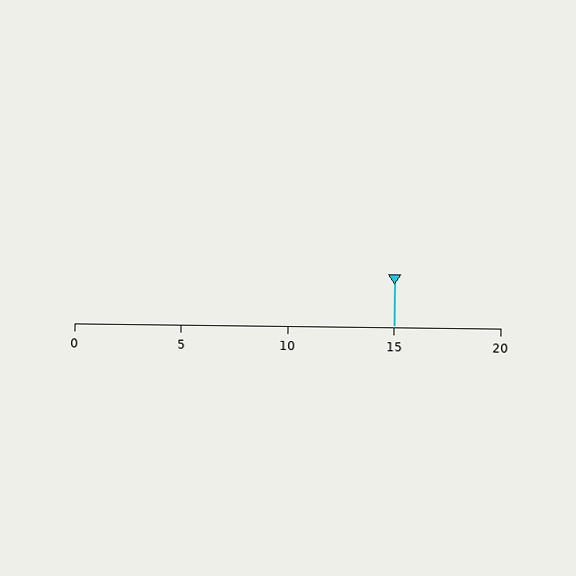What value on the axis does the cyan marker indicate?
The marker indicates approximately 15.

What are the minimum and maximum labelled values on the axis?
The axis runs from 0 to 20.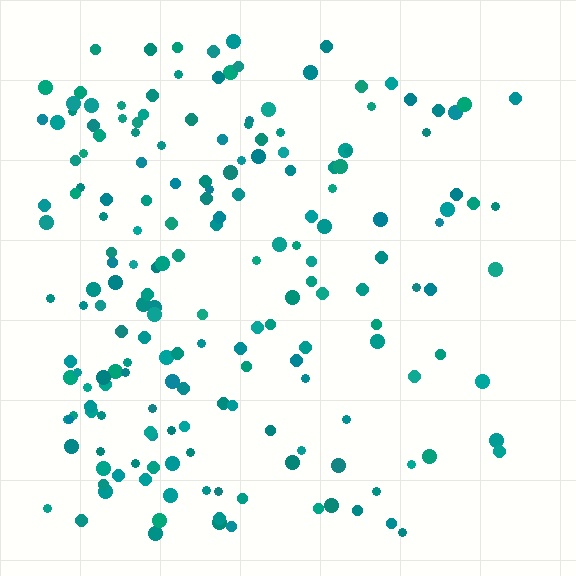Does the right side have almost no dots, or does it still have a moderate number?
Still a moderate number, just noticeably fewer than the left.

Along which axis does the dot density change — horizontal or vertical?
Horizontal.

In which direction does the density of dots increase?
From right to left, with the left side densest.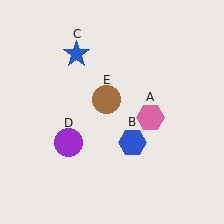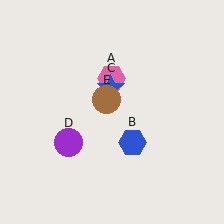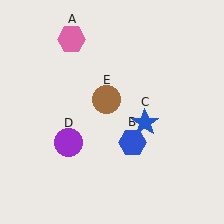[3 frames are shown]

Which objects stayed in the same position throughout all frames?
Blue hexagon (object B) and purple circle (object D) and brown circle (object E) remained stationary.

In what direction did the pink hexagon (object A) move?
The pink hexagon (object A) moved up and to the left.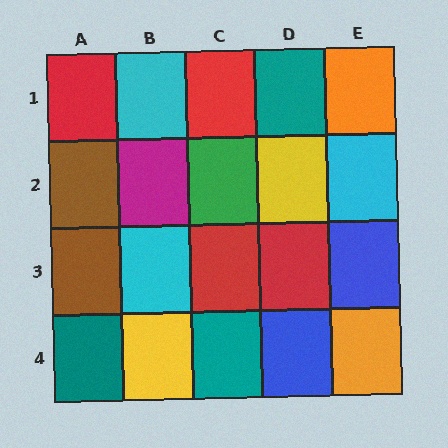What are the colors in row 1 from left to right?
Red, cyan, red, teal, orange.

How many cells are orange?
2 cells are orange.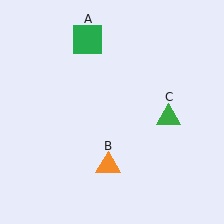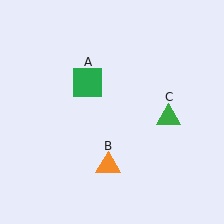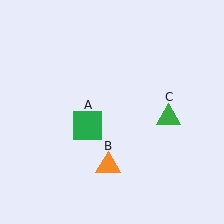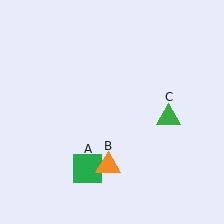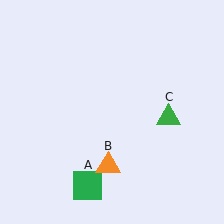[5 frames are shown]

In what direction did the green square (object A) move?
The green square (object A) moved down.